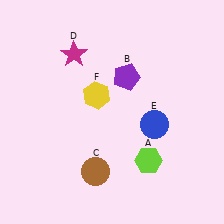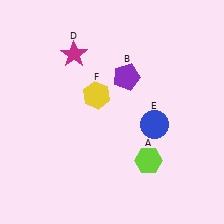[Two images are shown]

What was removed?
The brown circle (C) was removed in Image 2.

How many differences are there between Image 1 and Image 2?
There is 1 difference between the two images.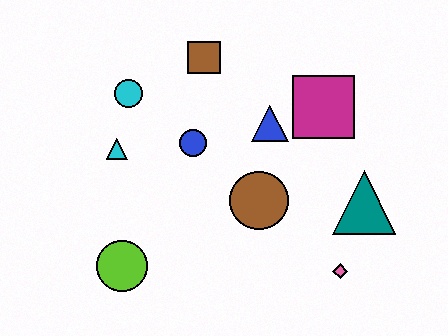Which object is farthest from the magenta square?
The lime circle is farthest from the magenta square.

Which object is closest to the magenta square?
The blue triangle is closest to the magenta square.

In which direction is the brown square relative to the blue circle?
The brown square is above the blue circle.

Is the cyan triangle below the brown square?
Yes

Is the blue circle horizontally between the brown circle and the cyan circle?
Yes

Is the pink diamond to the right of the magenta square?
Yes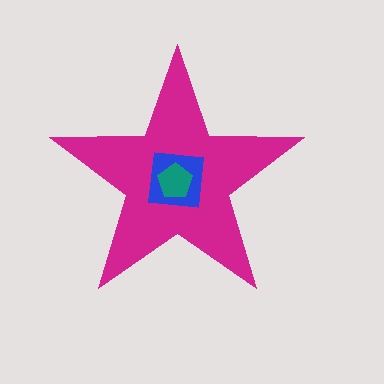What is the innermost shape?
The teal pentagon.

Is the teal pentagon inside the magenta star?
Yes.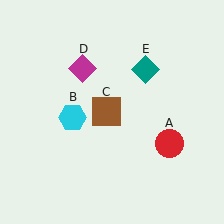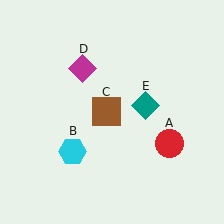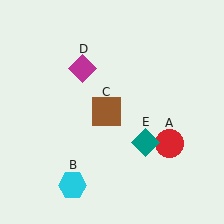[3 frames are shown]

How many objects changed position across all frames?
2 objects changed position: cyan hexagon (object B), teal diamond (object E).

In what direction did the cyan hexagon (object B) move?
The cyan hexagon (object B) moved down.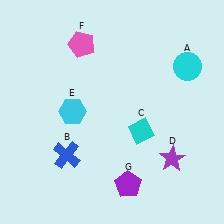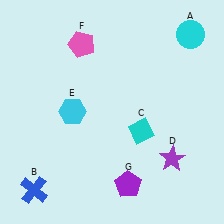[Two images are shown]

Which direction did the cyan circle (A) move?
The cyan circle (A) moved up.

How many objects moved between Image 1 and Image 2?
2 objects moved between the two images.